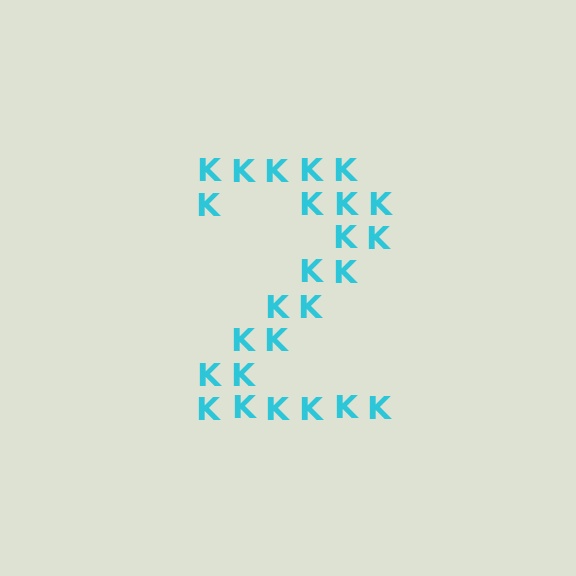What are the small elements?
The small elements are letter K's.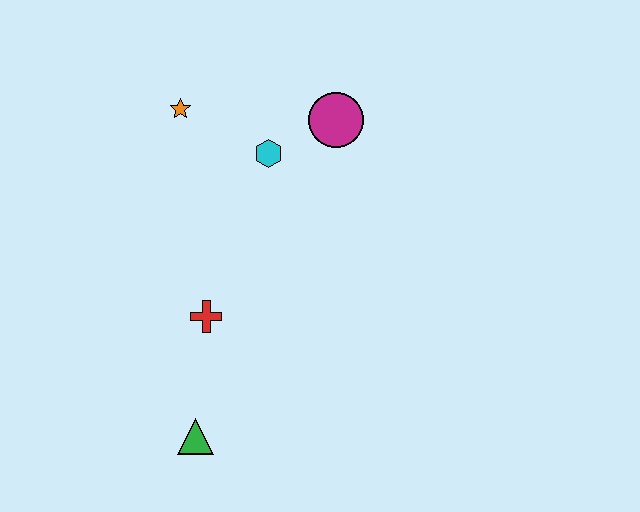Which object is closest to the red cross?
The green triangle is closest to the red cross.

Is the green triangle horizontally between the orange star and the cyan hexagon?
Yes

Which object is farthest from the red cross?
The magenta circle is farthest from the red cross.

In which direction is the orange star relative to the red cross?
The orange star is above the red cross.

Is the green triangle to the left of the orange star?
No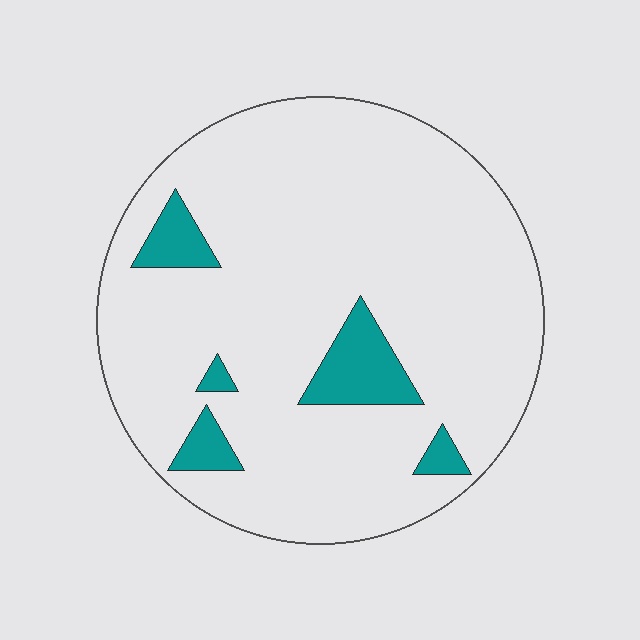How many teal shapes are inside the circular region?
5.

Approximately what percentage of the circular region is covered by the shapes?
Approximately 10%.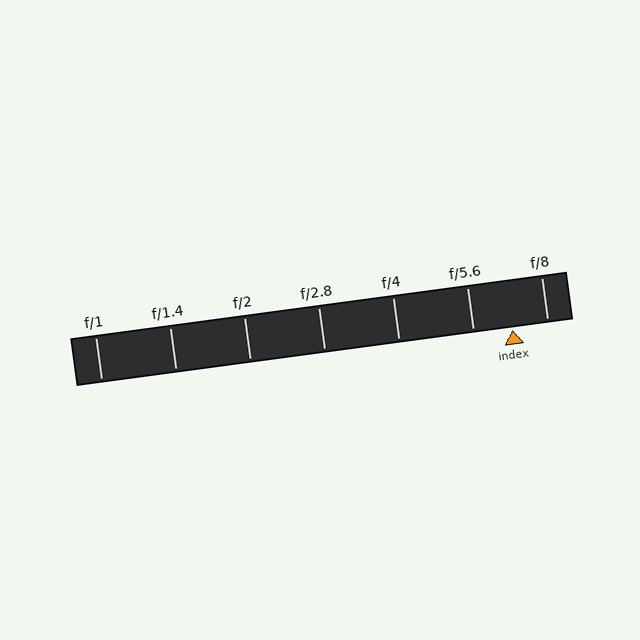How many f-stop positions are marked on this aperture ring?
There are 7 f-stop positions marked.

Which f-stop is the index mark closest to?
The index mark is closest to f/8.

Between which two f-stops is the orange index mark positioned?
The index mark is between f/5.6 and f/8.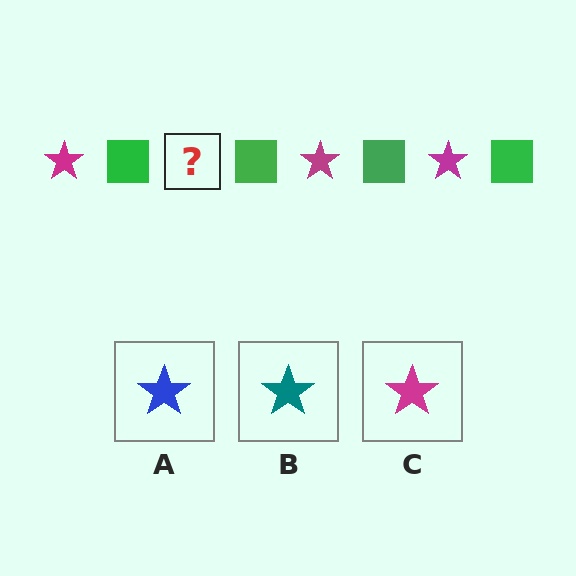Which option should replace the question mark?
Option C.